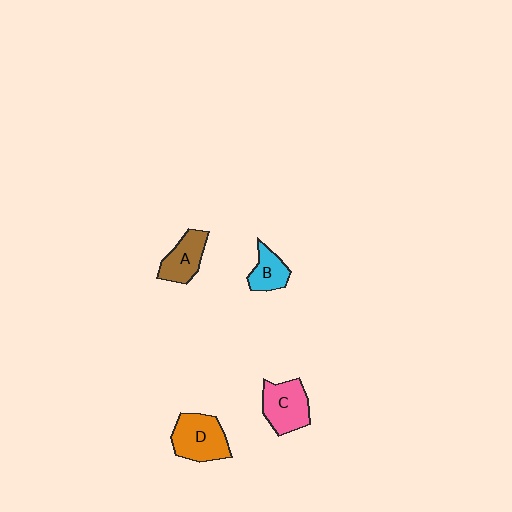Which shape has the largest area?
Shape D (orange).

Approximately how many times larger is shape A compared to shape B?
Approximately 1.3 times.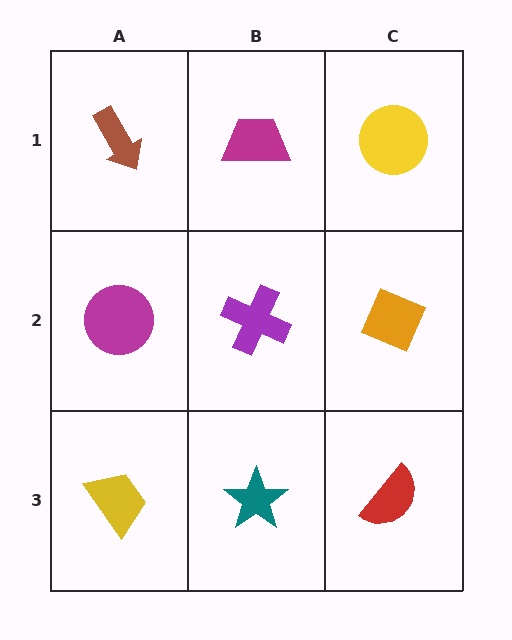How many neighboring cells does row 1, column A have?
2.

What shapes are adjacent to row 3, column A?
A magenta circle (row 2, column A), a teal star (row 3, column B).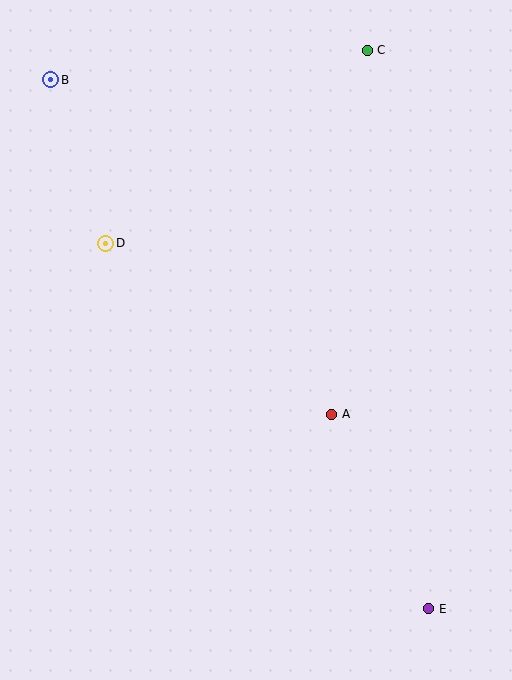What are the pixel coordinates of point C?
Point C is at (367, 50).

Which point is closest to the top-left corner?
Point B is closest to the top-left corner.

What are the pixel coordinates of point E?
Point E is at (429, 609).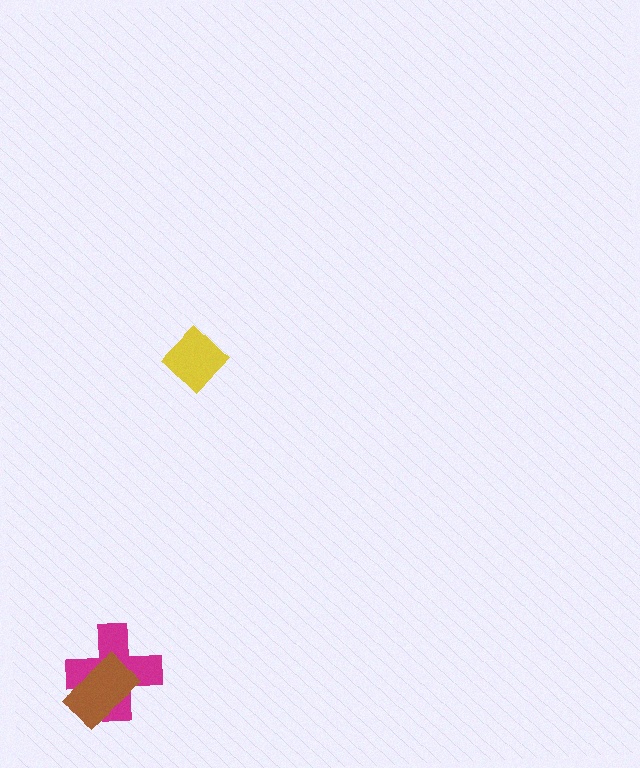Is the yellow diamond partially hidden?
No, no other shape covers it.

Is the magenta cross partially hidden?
Yes, it is partially covered by another shape.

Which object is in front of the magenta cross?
The brown rectangle is in front of the magenta cross.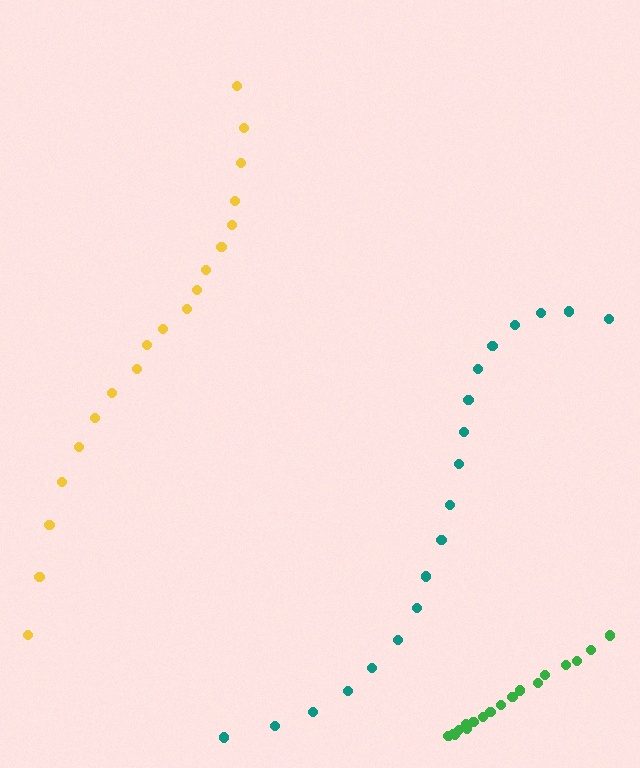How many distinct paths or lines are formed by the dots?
There are 3 distinct paths.